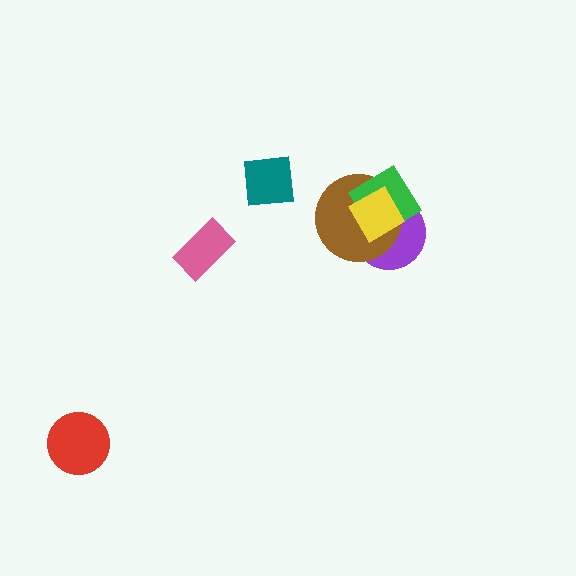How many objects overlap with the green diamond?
3 objects overlap with the green diamond.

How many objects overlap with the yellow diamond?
3 objects overlap with the yellow diamond.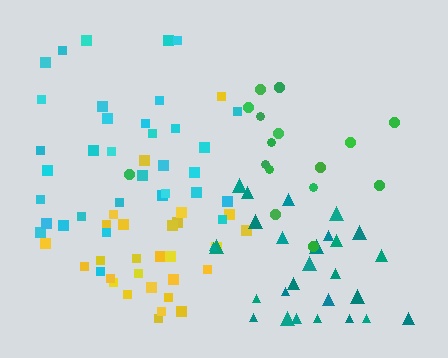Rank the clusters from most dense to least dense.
yellow, teal, cyan, green.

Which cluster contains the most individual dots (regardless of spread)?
Cyan (34).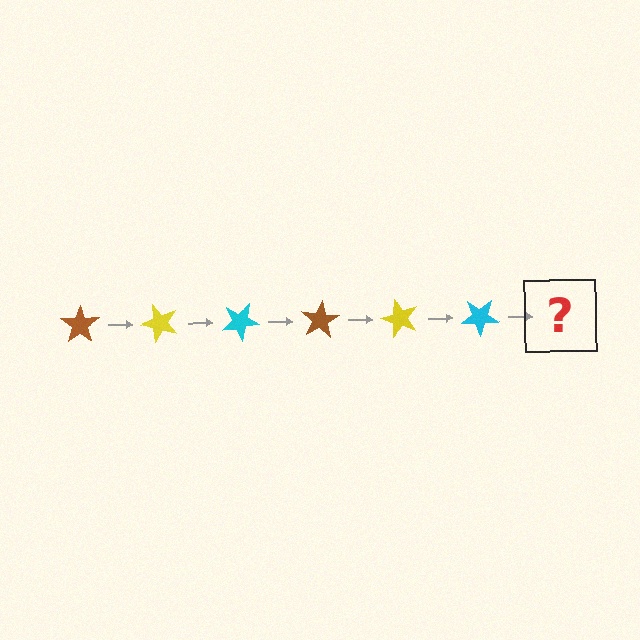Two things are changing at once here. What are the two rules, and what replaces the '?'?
The two rules are that it rotates 50 degrees each step and the color cycles through brown, yellow, and cyan. The '?' should be a brown star, rotated 300 degrees from the start.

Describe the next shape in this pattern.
It should be a brown star, rotated 300 degrees from the start.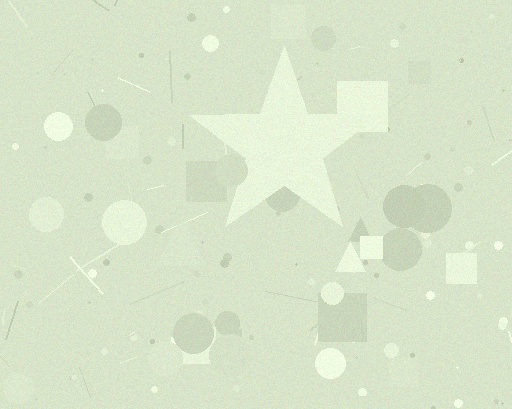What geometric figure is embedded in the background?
A star is embedded in the background.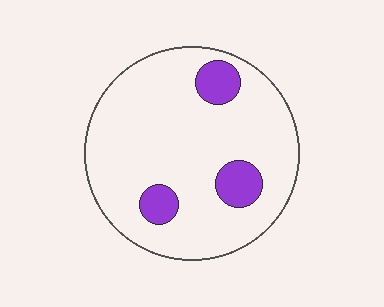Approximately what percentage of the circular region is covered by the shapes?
Approximately 15%.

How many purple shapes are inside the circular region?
3.